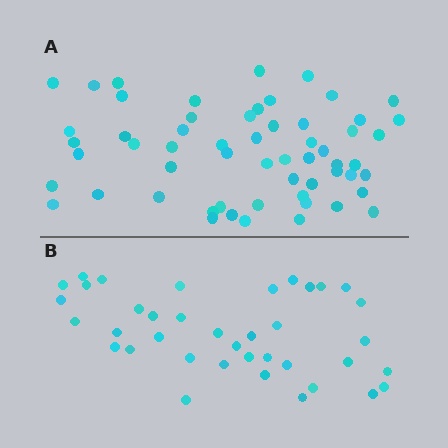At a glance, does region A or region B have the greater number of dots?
Region A (the top region) has more dots.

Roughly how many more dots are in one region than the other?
Region A has approximately 20 more dots than region B.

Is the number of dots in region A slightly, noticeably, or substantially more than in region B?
Region A has substantially more. The ratio is roughly 1.5 to 1.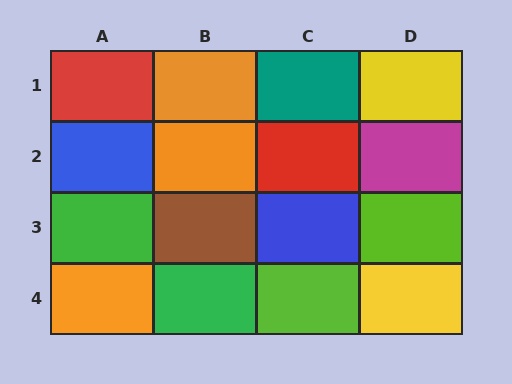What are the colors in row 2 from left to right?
Blue, orange, red, magenta.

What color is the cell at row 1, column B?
Orange.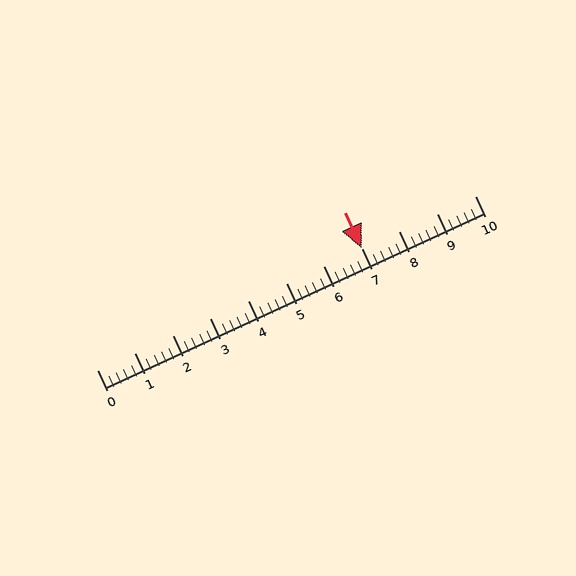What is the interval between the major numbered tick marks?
The major tick marks are spaced 1 units apart.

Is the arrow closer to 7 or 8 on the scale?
The arrow is closer to 7.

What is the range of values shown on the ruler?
The ruler shows values from 0 to 10.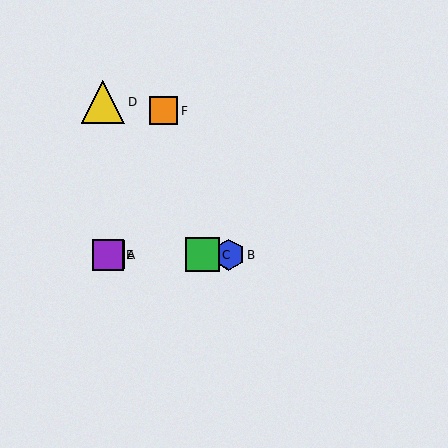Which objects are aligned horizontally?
Objects A, B, C, E are aligned horizontally.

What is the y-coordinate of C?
Object C is at y≈255.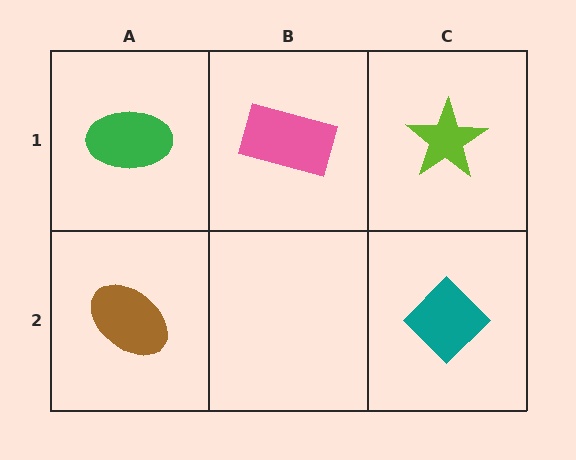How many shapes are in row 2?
2 shapes.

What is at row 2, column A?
A brown ellipse.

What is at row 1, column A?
A green ellipse.